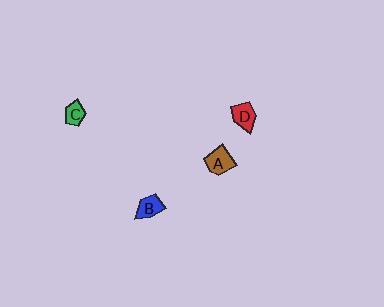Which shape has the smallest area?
Shape C (green).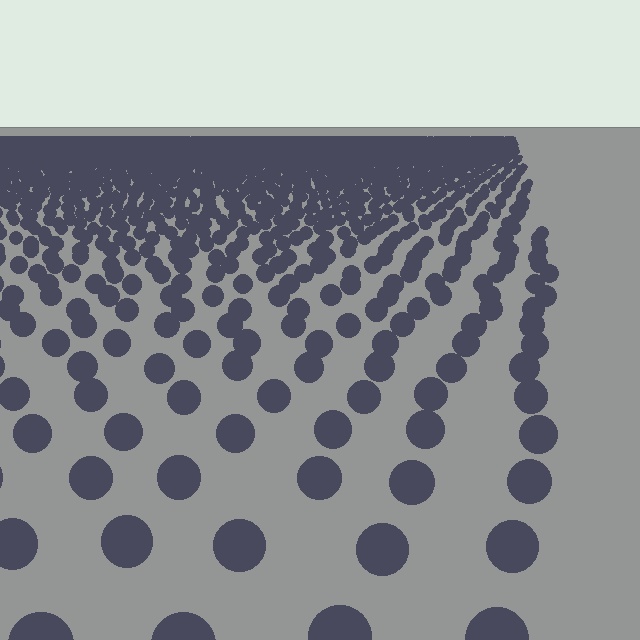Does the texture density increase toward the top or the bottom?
Density increases toward the top.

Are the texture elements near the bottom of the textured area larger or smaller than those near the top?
Larger. Near the bottom, elements are closer to the viewer and appear at a bigger on-screen size.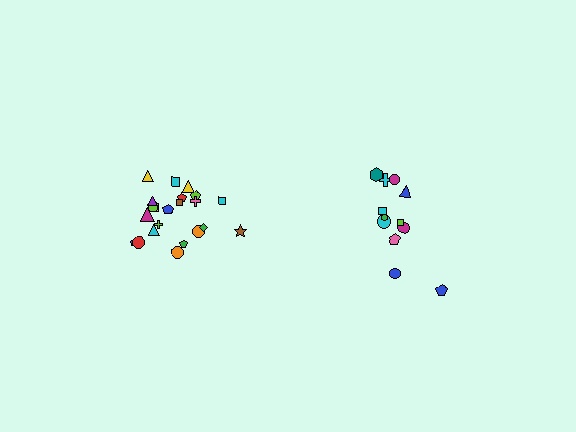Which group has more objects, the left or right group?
The left group.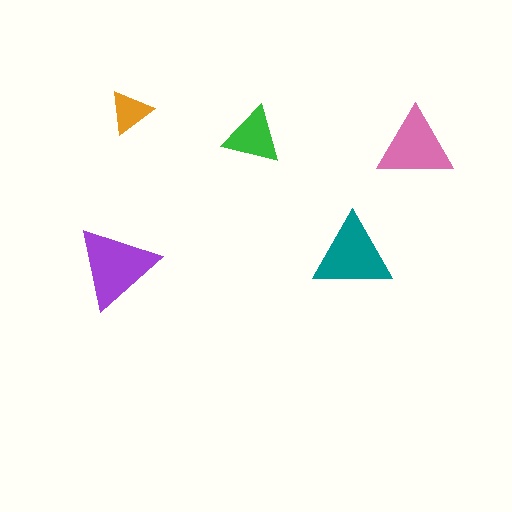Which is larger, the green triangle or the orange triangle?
The green one.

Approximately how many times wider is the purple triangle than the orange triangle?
About 2 times wider.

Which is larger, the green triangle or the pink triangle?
The pink one.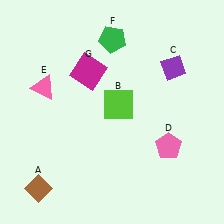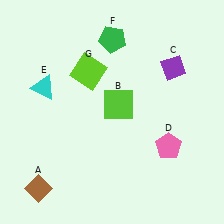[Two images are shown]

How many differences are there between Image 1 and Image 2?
There are 2 differences between the two images.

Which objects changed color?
E changed from pink to cyan. G changed from magenta to lime.